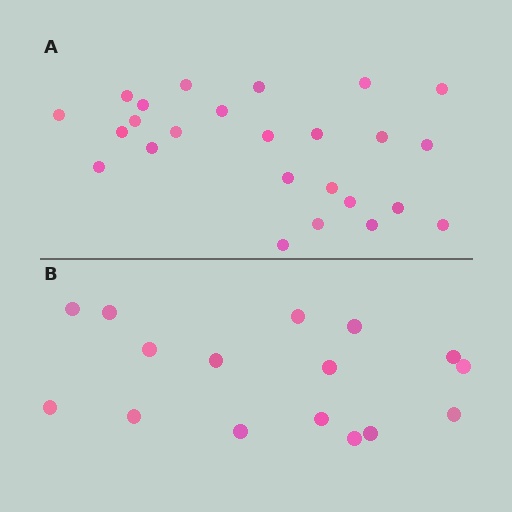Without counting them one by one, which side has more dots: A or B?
Region A (the top region) has more dots.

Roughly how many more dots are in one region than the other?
Region A has roughly 8 or so more dots than region B.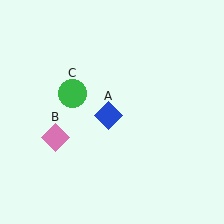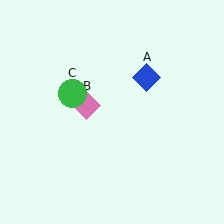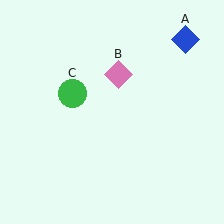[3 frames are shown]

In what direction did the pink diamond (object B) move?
The pink diamond (object B) moved up and to the right.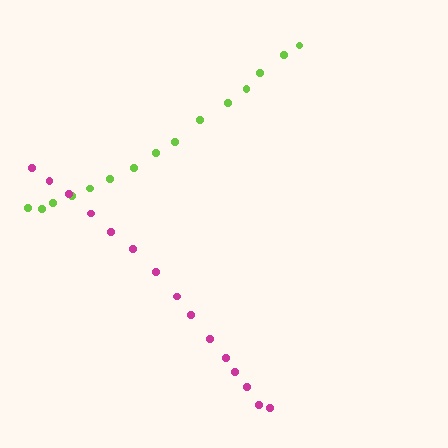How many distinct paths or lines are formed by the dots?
There are 2 distinct paths.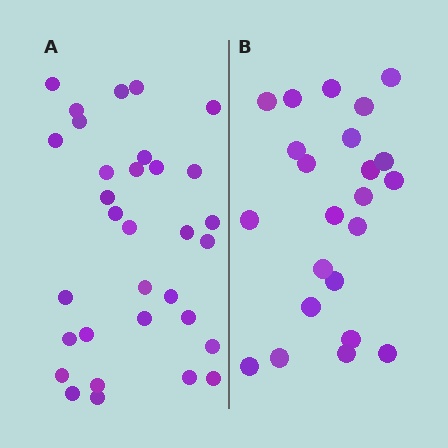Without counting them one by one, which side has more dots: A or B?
Region A (the left region) has more dots.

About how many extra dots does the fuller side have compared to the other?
Region A has roughly 8 or so more dots than region B.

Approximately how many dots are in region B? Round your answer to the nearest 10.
About 20 dots. (The exact count is 23, which rounds to 20.)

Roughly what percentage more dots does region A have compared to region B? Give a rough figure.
About 40% more.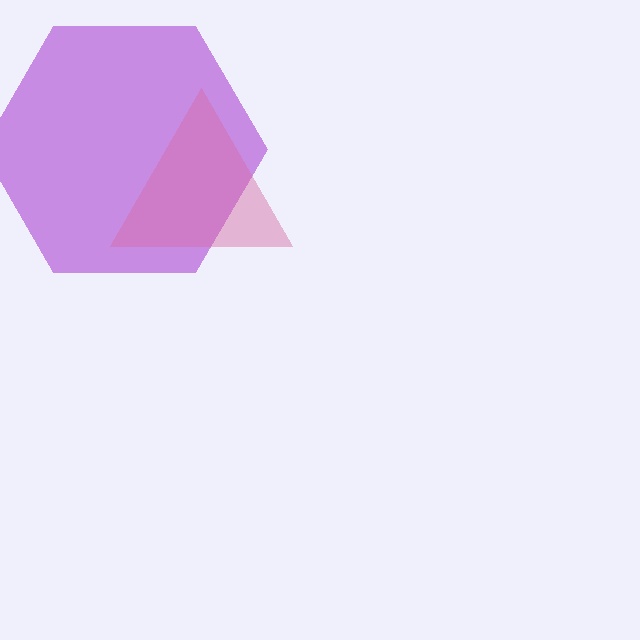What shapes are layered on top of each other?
The layered shapes are: a purple hexagon, a pink triangle.